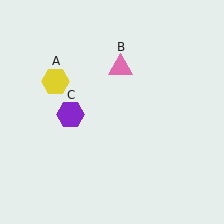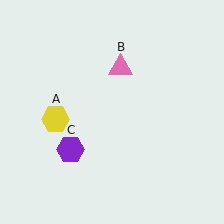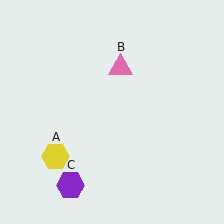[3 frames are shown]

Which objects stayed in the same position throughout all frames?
Pink triangle (object B) remained stationary.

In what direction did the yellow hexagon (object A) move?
The yellow hexagon (object A) moved down.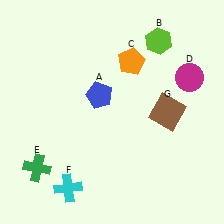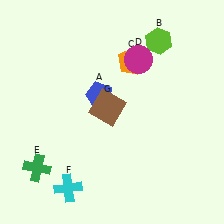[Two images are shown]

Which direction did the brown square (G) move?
The brown square (G) moved left.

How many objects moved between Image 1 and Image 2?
2 objects moved between the two images.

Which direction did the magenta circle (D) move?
The magenta circle (D) moved left.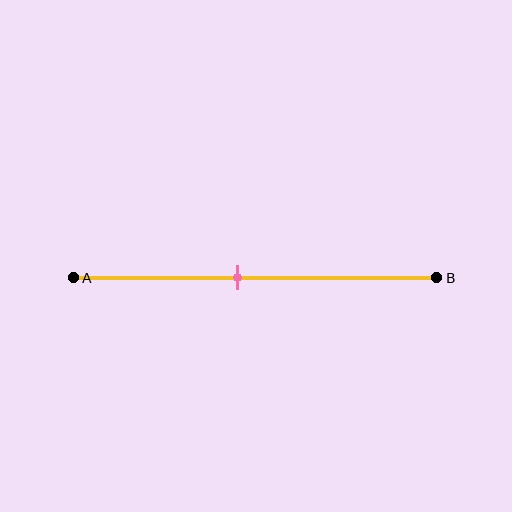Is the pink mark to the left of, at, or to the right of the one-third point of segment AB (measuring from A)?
The pink mark is to the right of the one-third point of segment AB.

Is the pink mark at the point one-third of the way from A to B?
No, the mark is at about 45% from A, not at the 33% one-third point.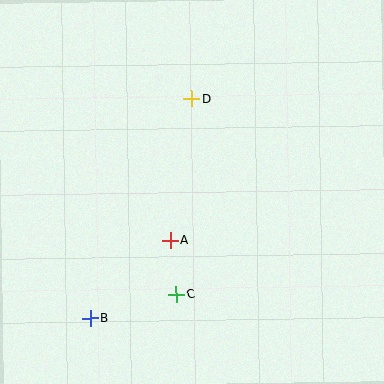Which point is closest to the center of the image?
Point A at (170, 240) is closest to the center.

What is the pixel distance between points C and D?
The distance between C and D is 196 pixels.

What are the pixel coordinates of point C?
Point C is at (176, 294).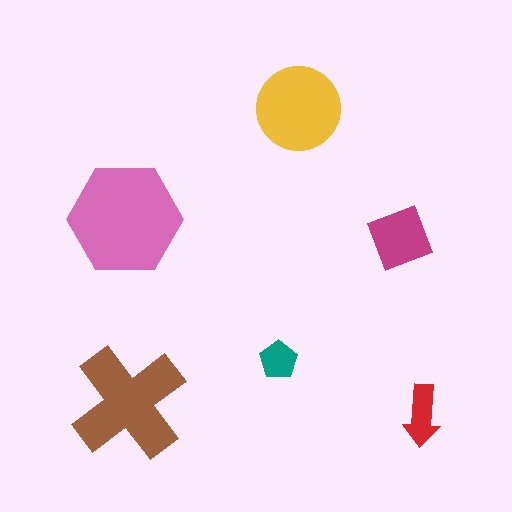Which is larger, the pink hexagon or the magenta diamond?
The pink hexagon.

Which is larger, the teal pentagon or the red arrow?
The red arrow.